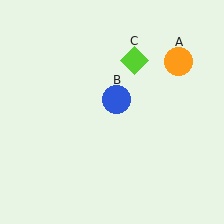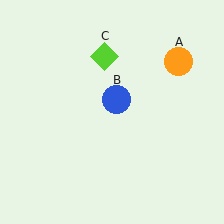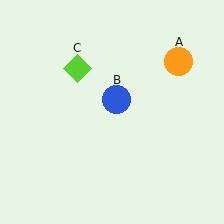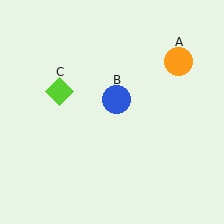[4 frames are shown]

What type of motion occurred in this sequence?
The lime diamond (object C) rotated counterclockwise around the center of the scene.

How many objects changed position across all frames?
1 object changed position: lime diamond (object C).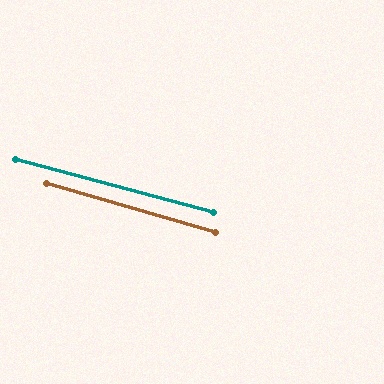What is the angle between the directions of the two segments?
Approximately 1 degree.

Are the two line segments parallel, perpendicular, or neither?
Parallel — their directions differ by only 1.3°.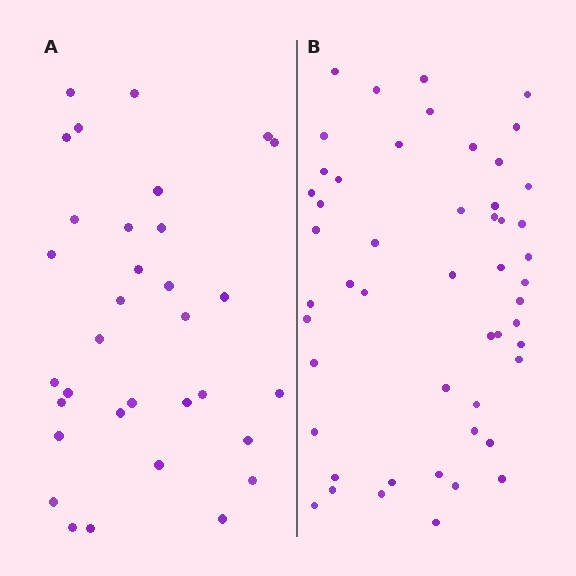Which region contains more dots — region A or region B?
Region B (the right region) has more dots.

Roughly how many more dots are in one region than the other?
Region B has approximately 20 more dots than region A.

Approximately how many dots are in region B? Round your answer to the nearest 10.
About 50 dots. (The exact count is 51, which rounds to 50.)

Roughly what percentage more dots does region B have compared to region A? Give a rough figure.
About 55% more.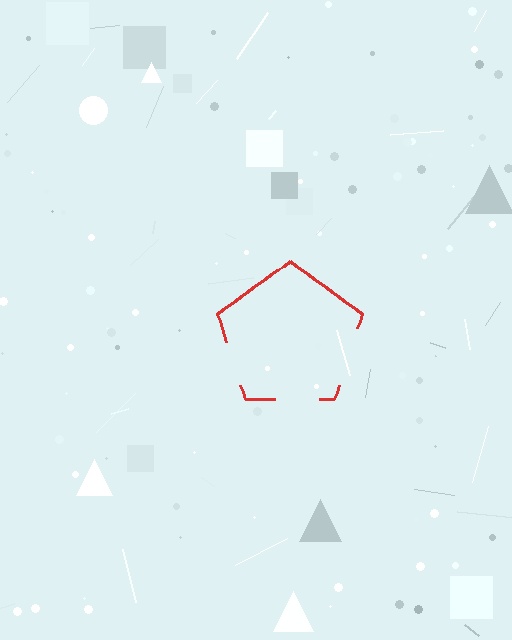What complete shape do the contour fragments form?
The contour fragments form a pentagon.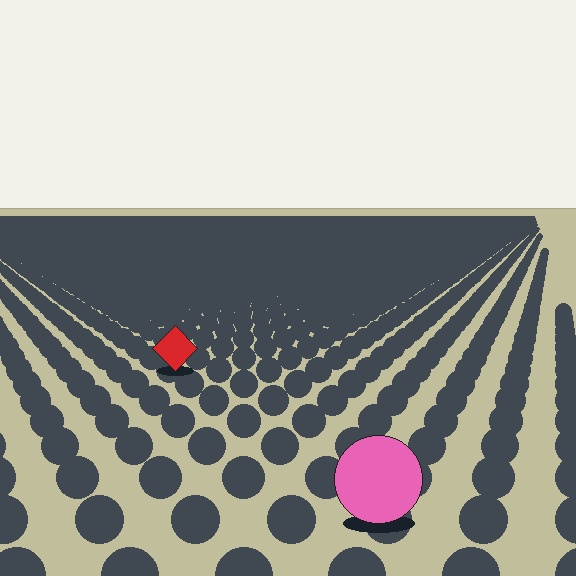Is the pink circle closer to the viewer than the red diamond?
Yes. The pink circle is closer — you can tell from the texture gradient: the ground texture is coarser near it.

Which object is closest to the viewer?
The pink circle is closest. The texture marks near it are larger and more spread out.